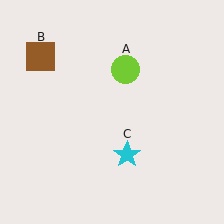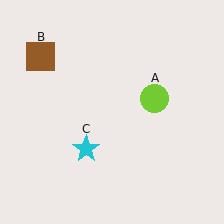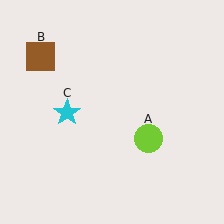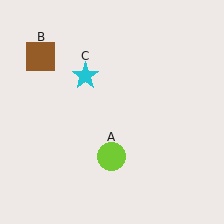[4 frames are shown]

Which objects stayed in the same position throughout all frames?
Brown square (object B) remained stationary.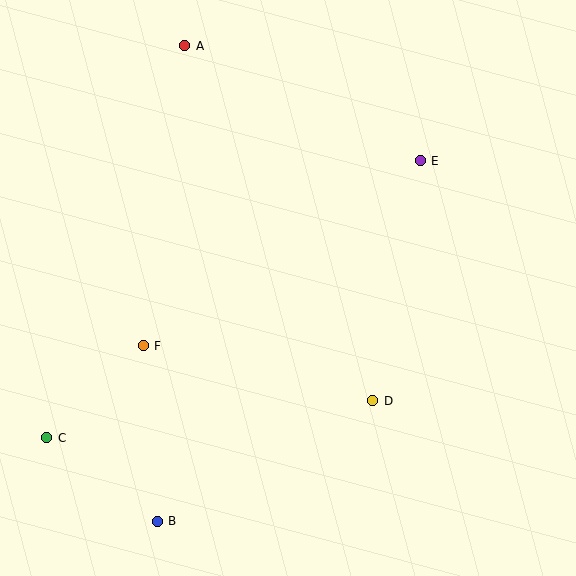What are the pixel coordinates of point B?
Point B is at (157, 521).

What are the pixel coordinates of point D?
Point D is at (373, 401).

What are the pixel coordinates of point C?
Point C is at (47, 438).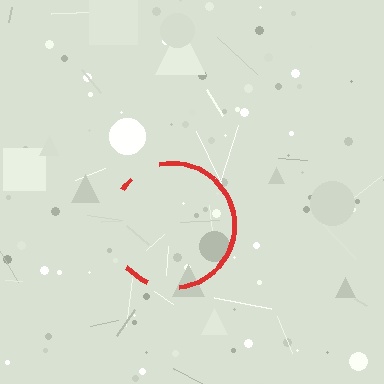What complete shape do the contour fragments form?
The contour fragments form a circle.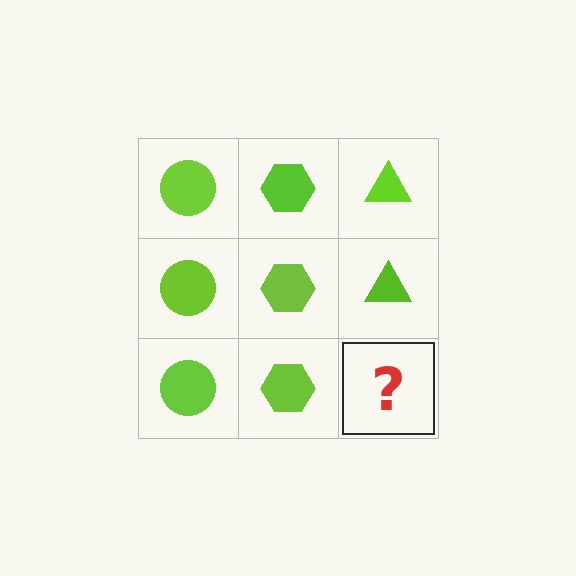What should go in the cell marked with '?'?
The missing cell should contain a lime triangle.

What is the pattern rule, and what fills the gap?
The rule is that each column has a consistent shape. The gap should be filled with a lime triangle.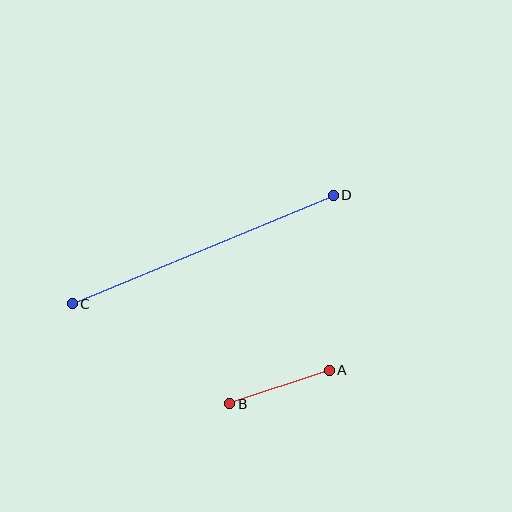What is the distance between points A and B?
The distance is approximately 105 pixels.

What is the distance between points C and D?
The distance is approximately 283 pixels.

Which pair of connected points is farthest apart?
Points C and D are farthest apart.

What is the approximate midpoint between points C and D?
The midpoint is at approximately (203, 250) pixels.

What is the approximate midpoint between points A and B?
The midpoint is at approximately (279, 387) pixels.